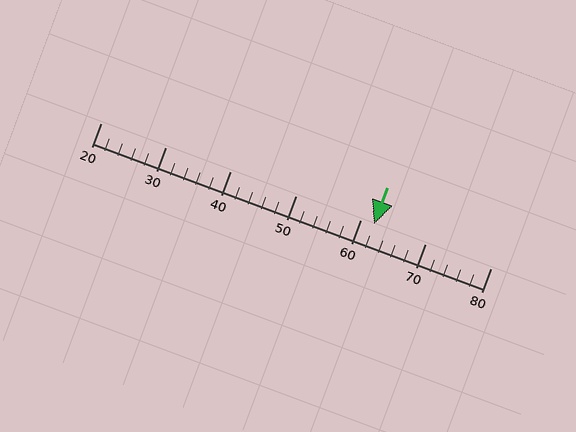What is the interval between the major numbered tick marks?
The major tick marks are spaced 10 units apart.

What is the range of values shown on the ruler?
The ruler shows values from 20 to 80.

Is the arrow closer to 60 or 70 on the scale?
The arrow is closer to 60.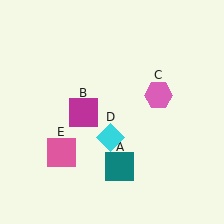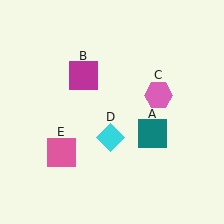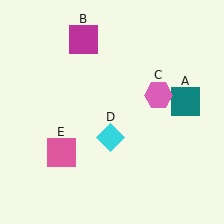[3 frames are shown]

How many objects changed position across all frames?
2 objects changed position: teal square (object A), magenta square (object B).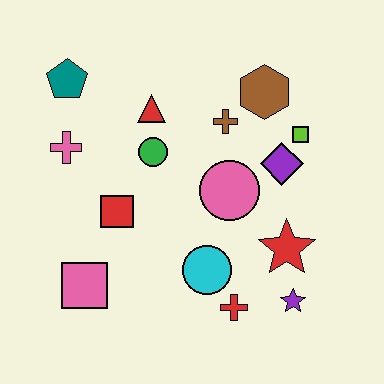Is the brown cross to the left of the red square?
No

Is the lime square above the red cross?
Yes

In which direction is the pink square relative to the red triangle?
The pink square is below the red triangle.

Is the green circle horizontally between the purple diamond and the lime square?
No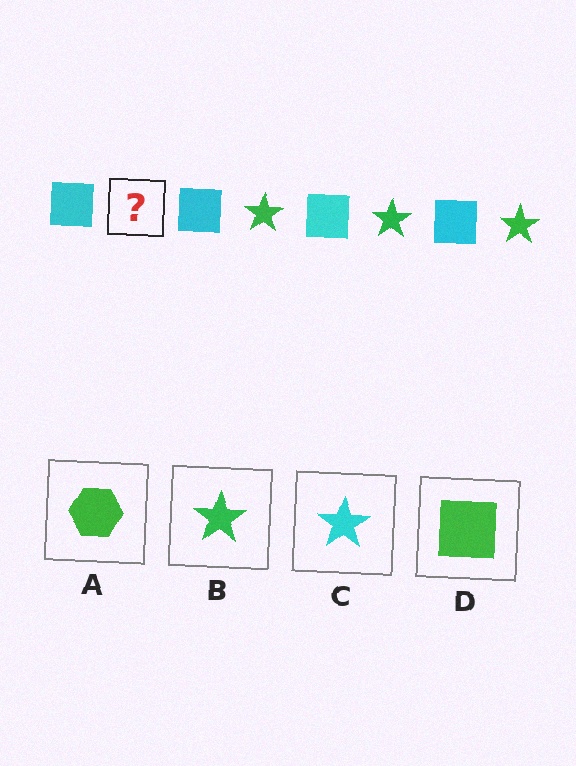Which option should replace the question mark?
Option B.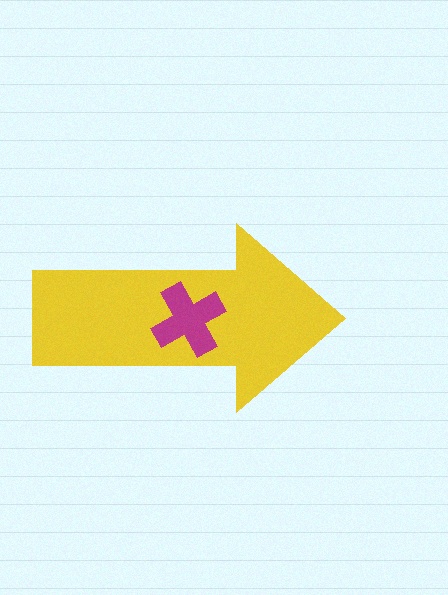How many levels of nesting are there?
2.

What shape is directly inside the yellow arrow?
The magenta cross.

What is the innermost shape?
The magenta cross.